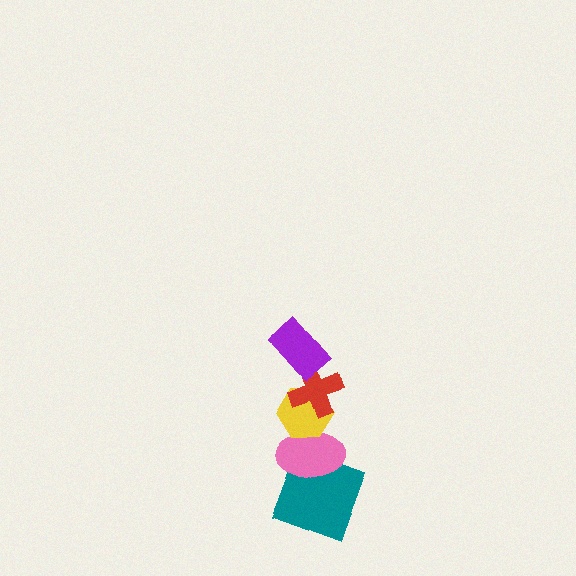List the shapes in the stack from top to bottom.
From top to bottom: the purple rectangle, the red cross, the yellow hexagon, the pink ellipse, the teal square.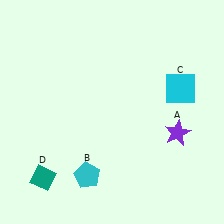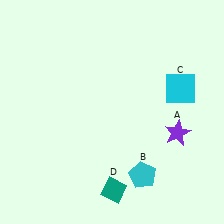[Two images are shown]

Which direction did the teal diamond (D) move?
The teal diamond (D) moved right.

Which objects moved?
The objects that moved are: the cyan pentagon (B), the teal diamond (D).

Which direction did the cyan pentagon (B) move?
The cyan pentagon (B) moved right.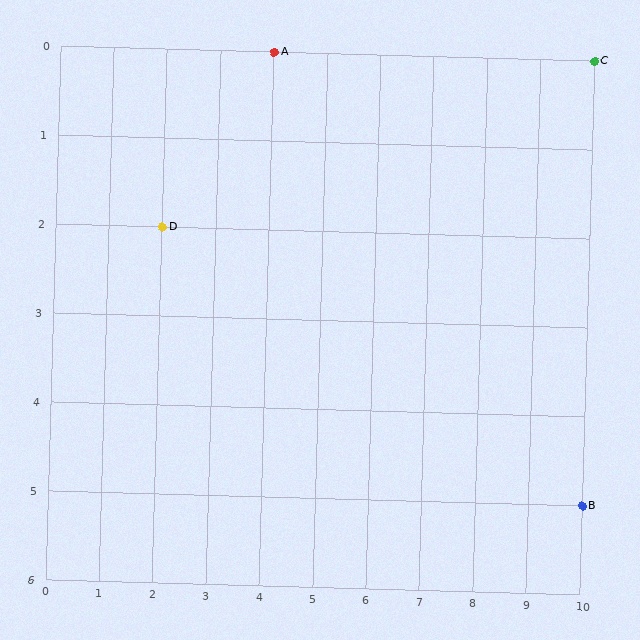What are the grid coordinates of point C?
Point C is at grid coordinates (10, 0).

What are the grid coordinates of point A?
Point A is at grid coordinates (4, 0).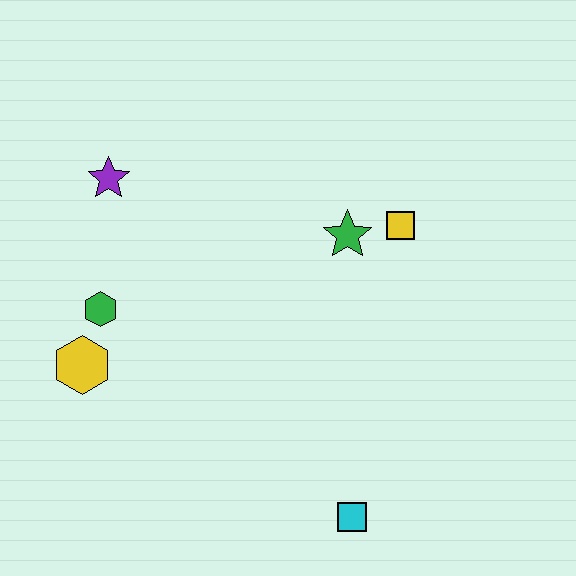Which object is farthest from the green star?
The yellow hexagon is farthest from the green star.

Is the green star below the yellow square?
Yes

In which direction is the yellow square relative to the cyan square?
The yellow square is above the cyan square.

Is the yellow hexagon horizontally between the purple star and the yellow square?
No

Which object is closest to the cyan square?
The green star is closest to the cyan square.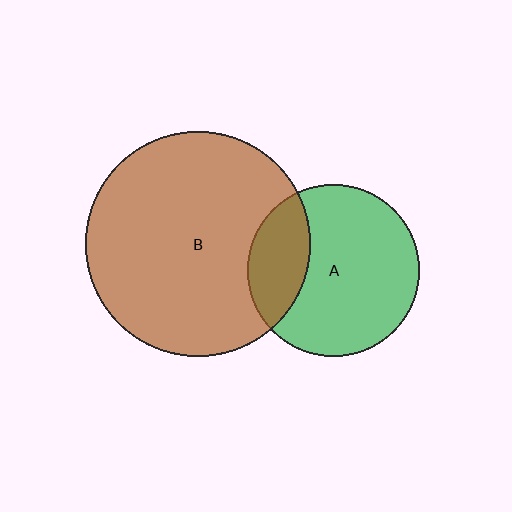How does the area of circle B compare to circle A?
Approximately 1.7 times.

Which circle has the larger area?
Circle B (brown).